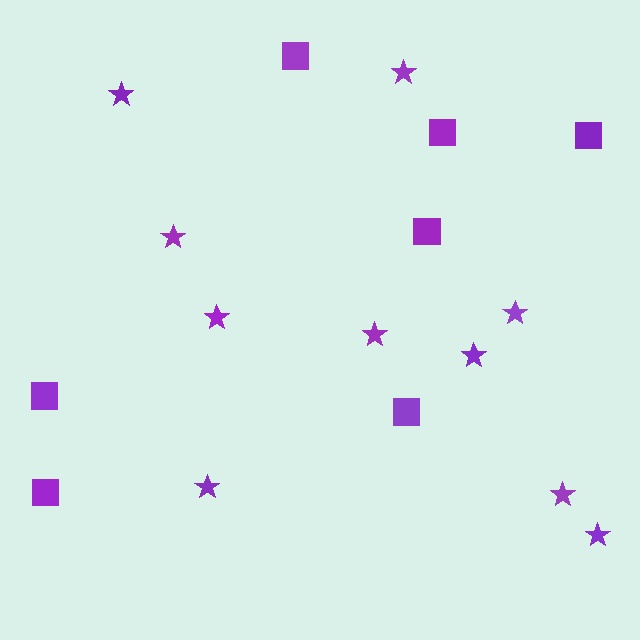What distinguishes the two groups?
There are 2 groups: one group of stars (10) and one group of squares (7).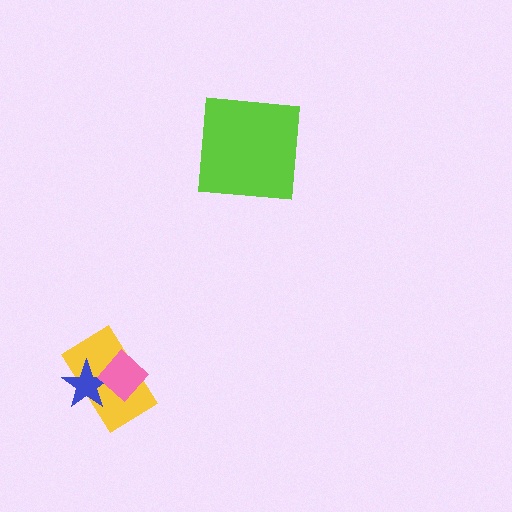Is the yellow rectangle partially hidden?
Yes, it is partially covered by another shape.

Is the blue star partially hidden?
Yes, it is partially covered by another shape.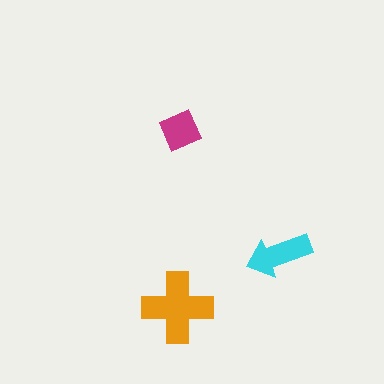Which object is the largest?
The orange cross.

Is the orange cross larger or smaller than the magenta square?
Larger.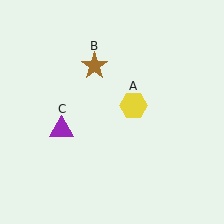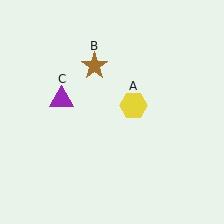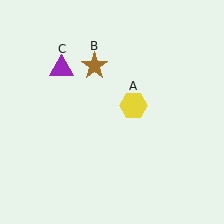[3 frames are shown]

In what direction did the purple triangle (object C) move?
The purple triangle (object C) moved up.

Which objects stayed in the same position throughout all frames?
Yellow hexagon (object A) and brown star (object B) remained stationary.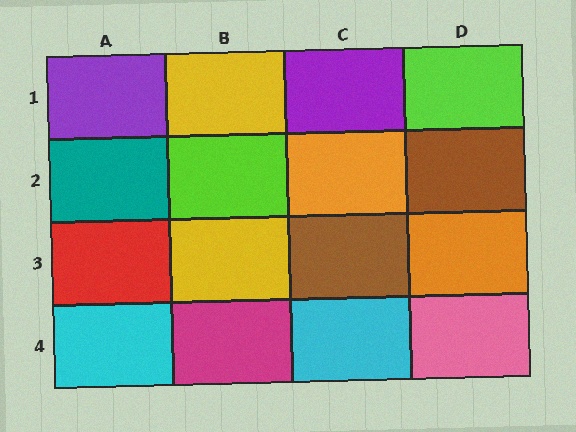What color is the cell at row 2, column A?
Teal.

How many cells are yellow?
2 cells are yellow.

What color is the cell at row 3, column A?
Red.